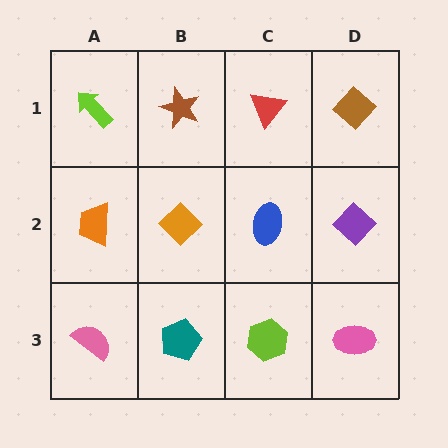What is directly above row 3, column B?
An orange diamond.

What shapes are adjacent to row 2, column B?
A brown star (row 1, column B), a teal pentagon (row 3, column B), an orange trapezoid (row 2, column A), a blue ellipse (row 2, column C).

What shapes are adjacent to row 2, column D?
A brown diamond (row 1, column D), a pink ellipse (row 3, column D), a blue ellipse (row 2, column C).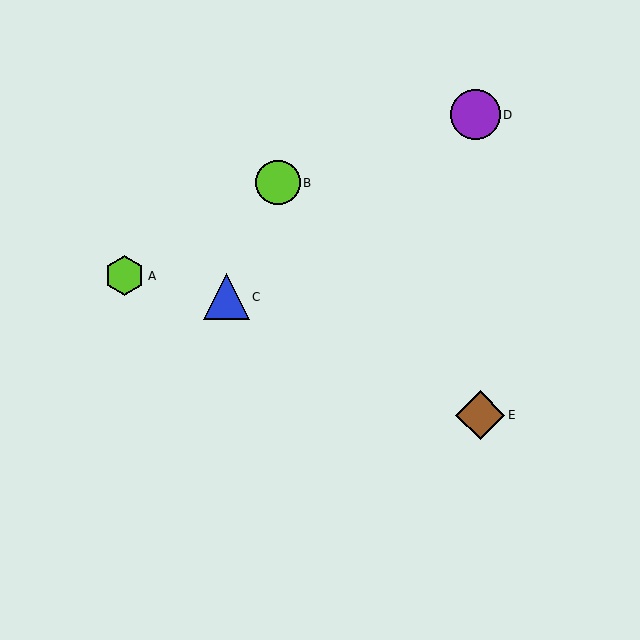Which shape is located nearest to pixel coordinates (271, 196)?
The lime circle (labeled B) at (278, 183) is nearest to that location.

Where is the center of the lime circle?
The center of the lime circle is at (278, 183).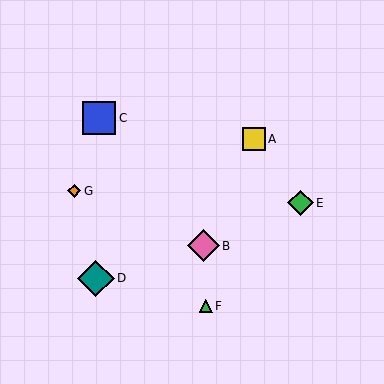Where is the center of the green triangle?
The center of the green triangle is at (206, 306).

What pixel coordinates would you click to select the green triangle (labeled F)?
Click at (206, 306) to select the green triangle F.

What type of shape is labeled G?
Shape G is an orange diamond.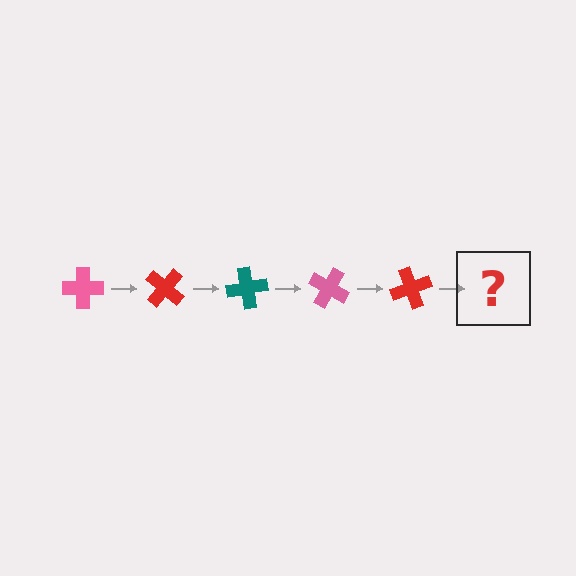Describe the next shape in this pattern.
It should be a teal cross, rotated 200 degrees from the start.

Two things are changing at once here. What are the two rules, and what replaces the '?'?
The two rules are that it rotates 40 degrees each step and the color cycles through pink, red, and teal. The '?' should be a teal cross, rotated 200 degrees from the start.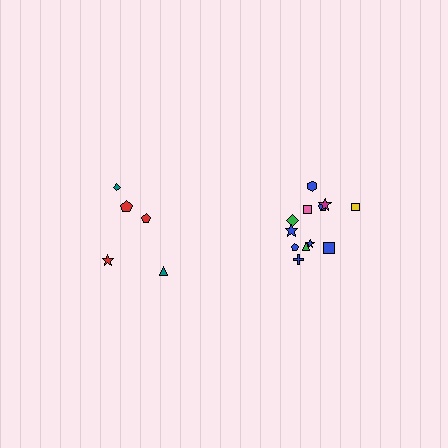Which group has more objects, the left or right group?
The right group.